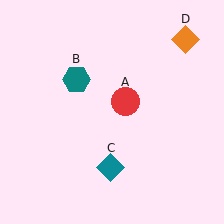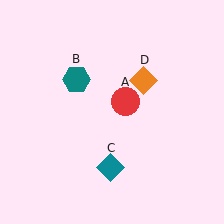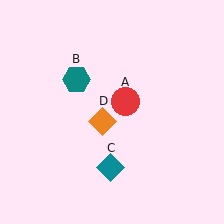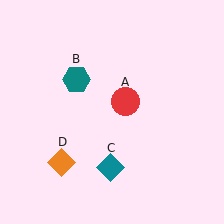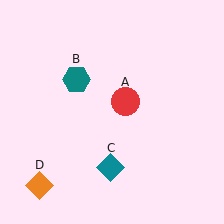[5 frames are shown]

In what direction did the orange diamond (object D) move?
The orange diamond (object D) moved down and to the left.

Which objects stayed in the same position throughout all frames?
Red circle (object A) and teal hexagon (object B) and teal diamond (object C) remained stationary.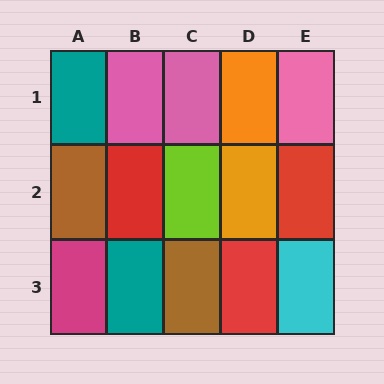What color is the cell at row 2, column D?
Orange.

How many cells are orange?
2 cells are orange.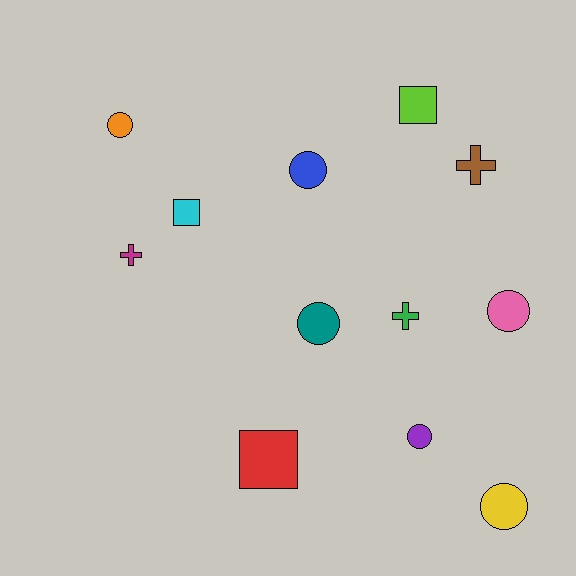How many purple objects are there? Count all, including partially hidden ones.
There is 1 purple object.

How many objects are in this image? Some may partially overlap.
There are 12 objects.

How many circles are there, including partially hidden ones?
There are 6 circles.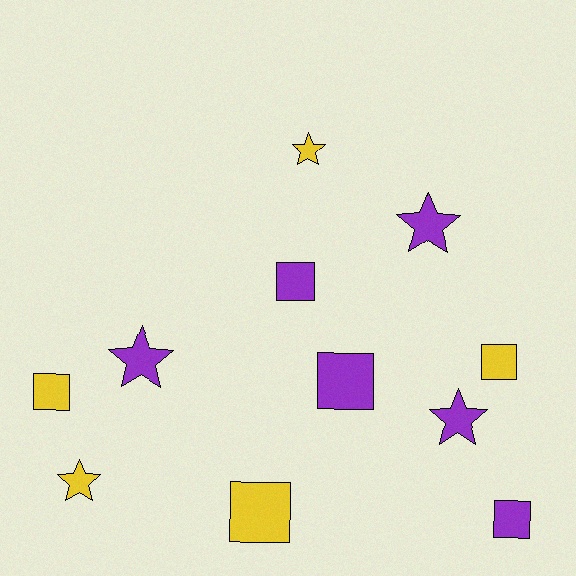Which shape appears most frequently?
Square, with 6 objects.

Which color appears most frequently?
Purple, with 6 objects.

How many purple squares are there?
There are 3 purple squares.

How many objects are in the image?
There are 11 objects.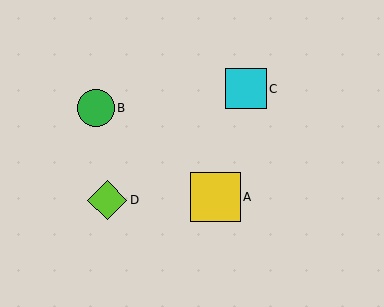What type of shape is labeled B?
Shape B is a green circle.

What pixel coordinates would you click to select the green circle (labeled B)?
Click at (96, 108) to select the green circle B.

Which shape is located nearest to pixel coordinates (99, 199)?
The lime diamond (labeled D) at (107, 200) is nearest to that location.